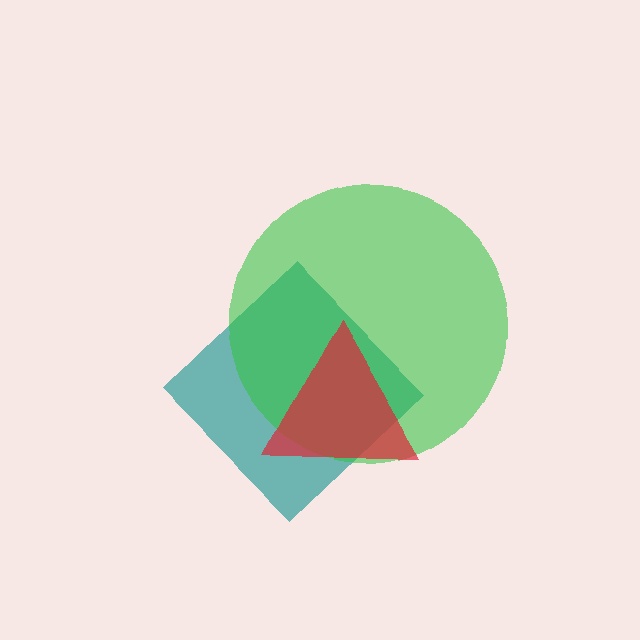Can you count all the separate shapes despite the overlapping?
Yes, there are 3 separate shapes.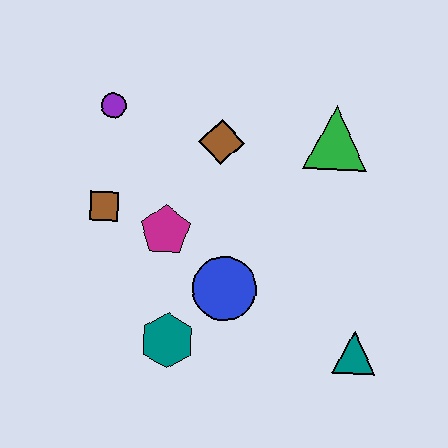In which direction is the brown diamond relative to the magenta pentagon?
The brown diamond is above the magenta pentagon.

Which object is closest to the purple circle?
The brown square is closest to the purple circle.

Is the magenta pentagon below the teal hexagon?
No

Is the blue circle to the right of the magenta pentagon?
Yes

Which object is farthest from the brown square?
The teal triangle is farthest from the brown square.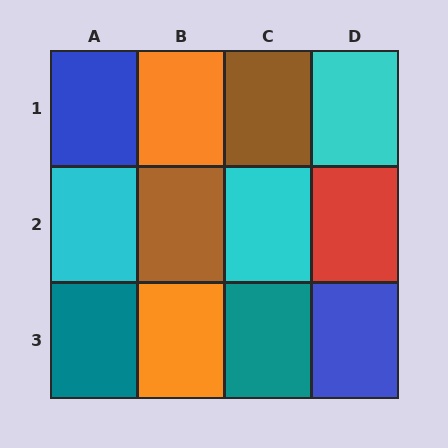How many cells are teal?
2 cells are teal.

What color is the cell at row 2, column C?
Cyan.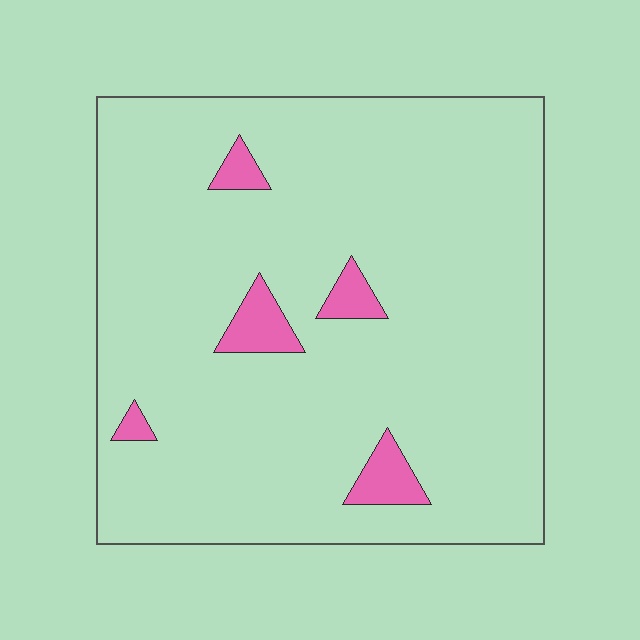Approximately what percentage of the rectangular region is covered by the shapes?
Approximately 5%.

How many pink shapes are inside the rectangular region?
5.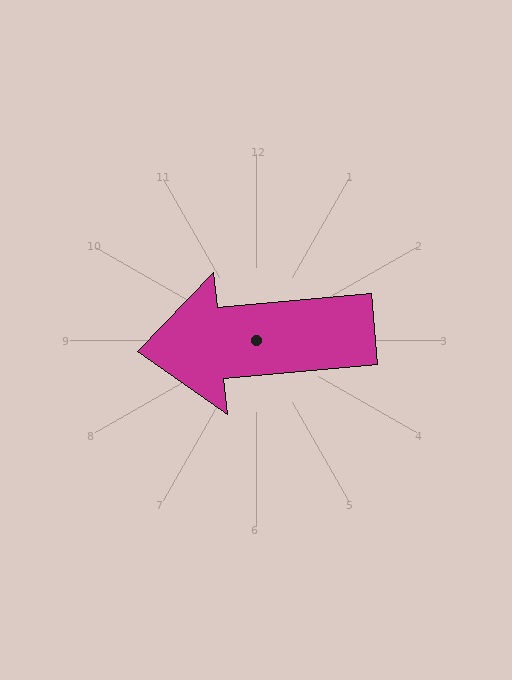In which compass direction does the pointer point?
West.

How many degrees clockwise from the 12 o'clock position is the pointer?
Approximately 265 degrees.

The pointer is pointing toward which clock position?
Roughly 9 o'clock.